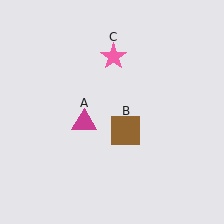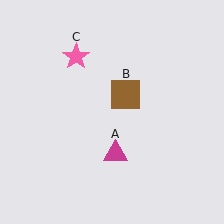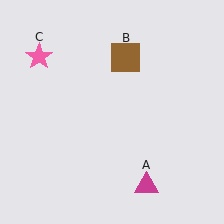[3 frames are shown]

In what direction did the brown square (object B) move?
The brown square (object B) moved up.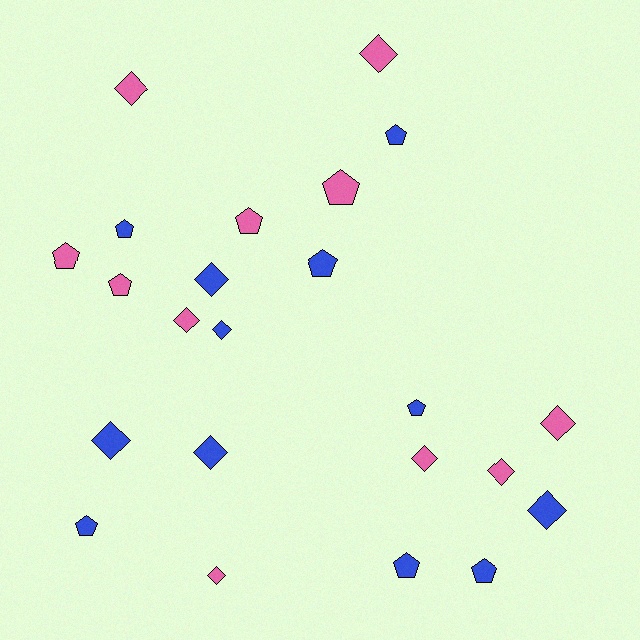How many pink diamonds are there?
There are 7 pink diamonds.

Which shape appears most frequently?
Diamond, with 12 objects.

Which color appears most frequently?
Blue, with 12 objects.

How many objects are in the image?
There are 23 objects.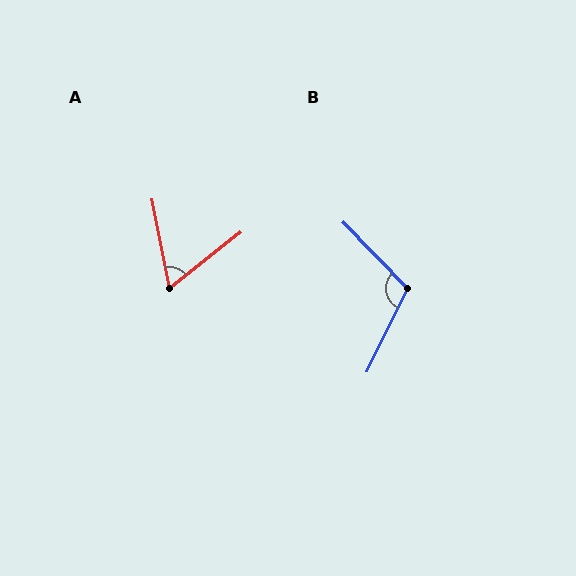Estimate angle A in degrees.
Approximately 63 degrees.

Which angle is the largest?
B, at approximately 110 degrees.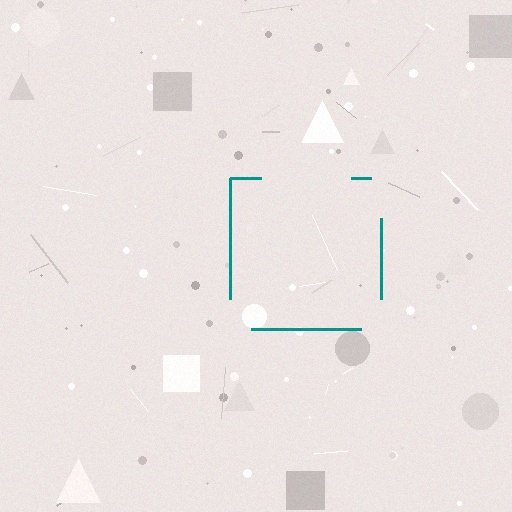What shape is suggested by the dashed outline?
The dashed outline suggests a square.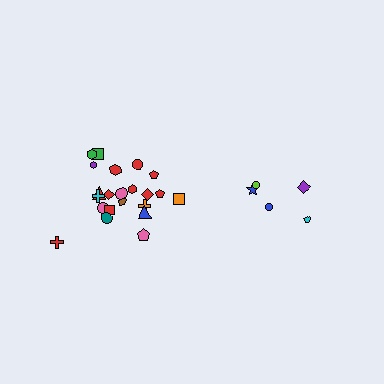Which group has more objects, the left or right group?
The left group.